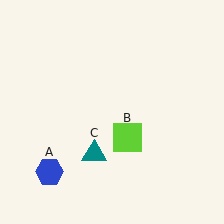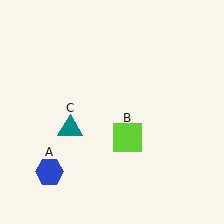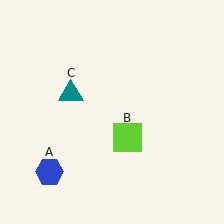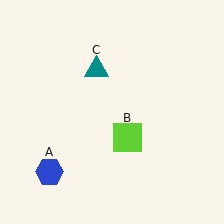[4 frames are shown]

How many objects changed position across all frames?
1 object changed position: teal triangle (object C).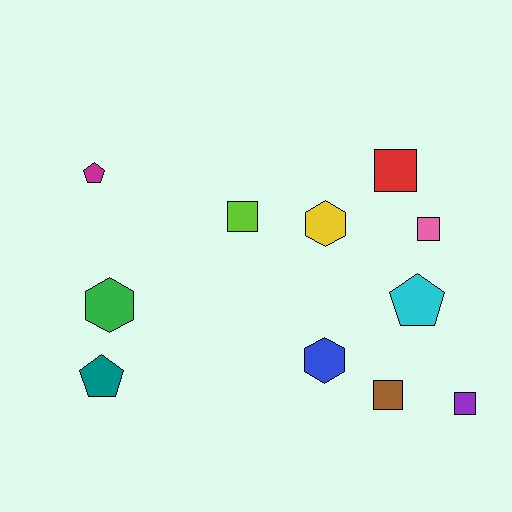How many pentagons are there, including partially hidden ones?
There are 3 pentagons.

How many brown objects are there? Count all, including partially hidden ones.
There is 1 brown object.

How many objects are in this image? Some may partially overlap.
There are 11 objects.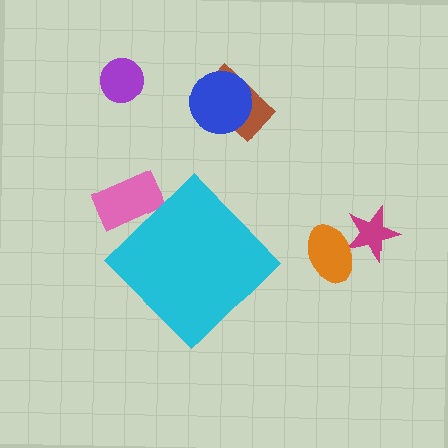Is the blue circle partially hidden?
No, the blue circle is fully visible.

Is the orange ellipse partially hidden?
No, the orange ellipse is fully visible.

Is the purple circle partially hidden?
No, the purple circle is fully visible.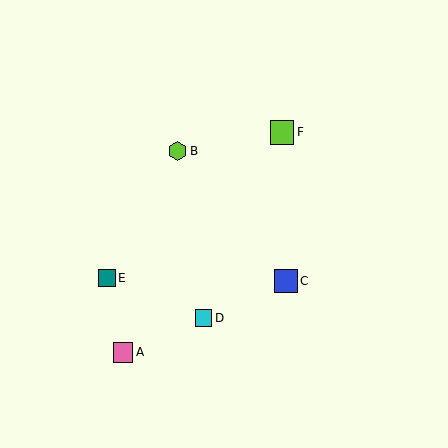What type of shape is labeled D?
Shape D is a cyan square.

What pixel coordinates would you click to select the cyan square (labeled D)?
Click at (204, 318) to select the cyan square D.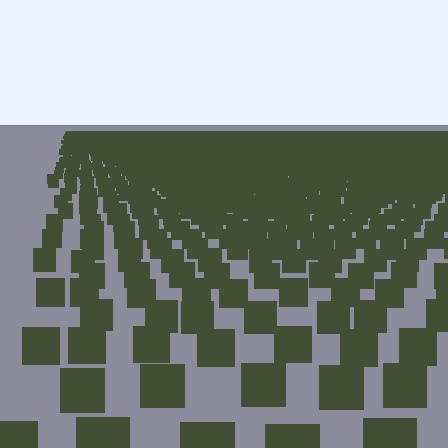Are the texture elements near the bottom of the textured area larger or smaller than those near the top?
Larger. Near the bottom, elements are closer to the viewer and appear at a bigger on-screen size.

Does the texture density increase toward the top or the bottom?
Density increases toward the top.